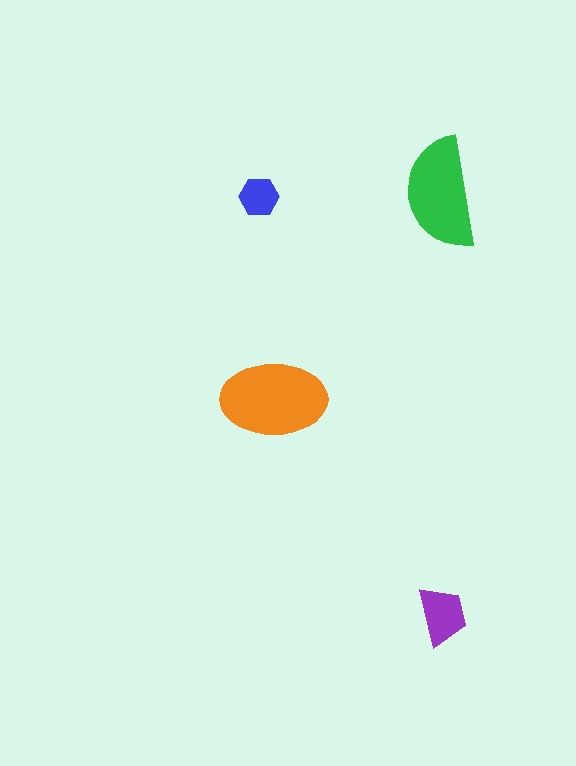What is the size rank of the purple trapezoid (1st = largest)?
3rd.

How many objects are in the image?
There are 4 objects in the image.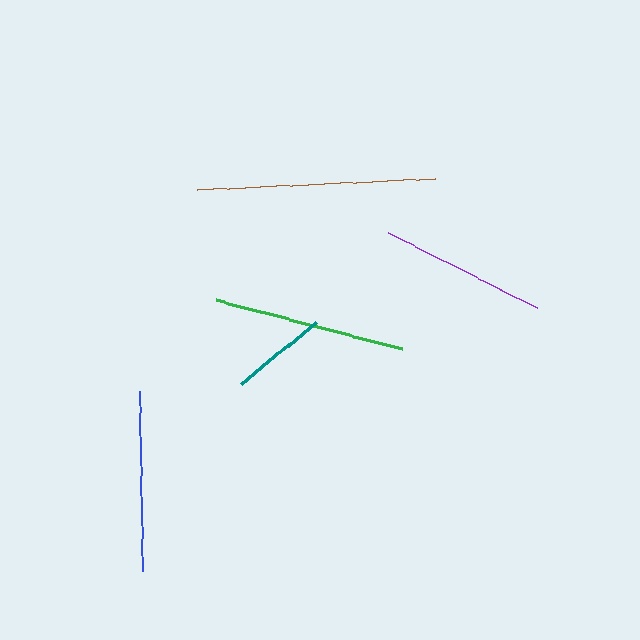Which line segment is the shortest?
The teal line is the shortest at approximately 97 pixels.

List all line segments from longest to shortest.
From longest to shortest: brown, green, blue, purple, teal.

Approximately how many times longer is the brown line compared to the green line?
The brown line is approximately 1.2 times the length of the green line.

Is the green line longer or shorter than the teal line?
The green line is longer than the teal line.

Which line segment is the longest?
The brown line is the longest at approximately 238 pixels.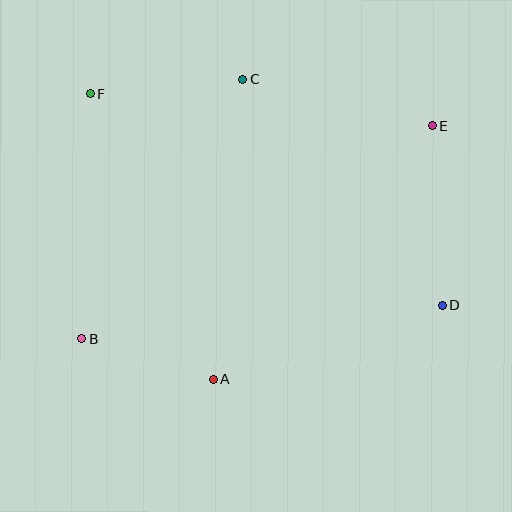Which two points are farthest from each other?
Points D and F are farthest from each other.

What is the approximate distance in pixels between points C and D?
The distance between C and D is approximately 302 pixels.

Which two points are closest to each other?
Points A and B are closest to each other.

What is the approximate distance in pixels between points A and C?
The distance between A and C is approximately 302 pixels.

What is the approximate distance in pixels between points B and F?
The distance between B and F is approximately 245 pixels.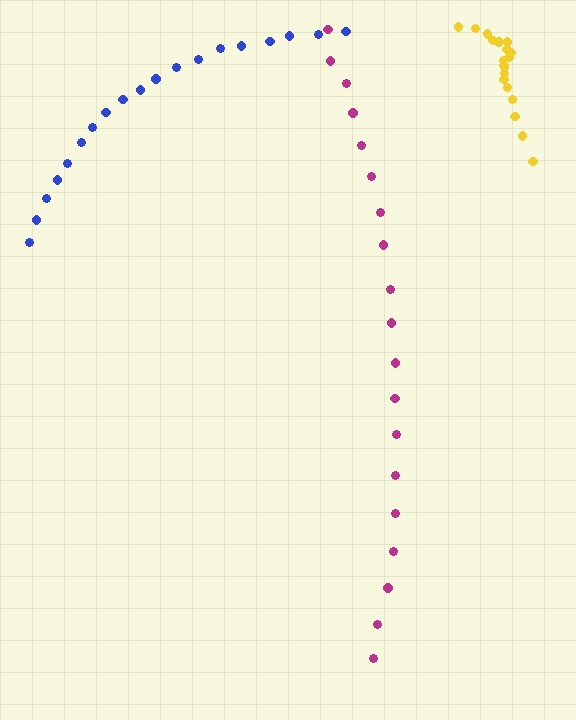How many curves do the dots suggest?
There are 3 distinct paths.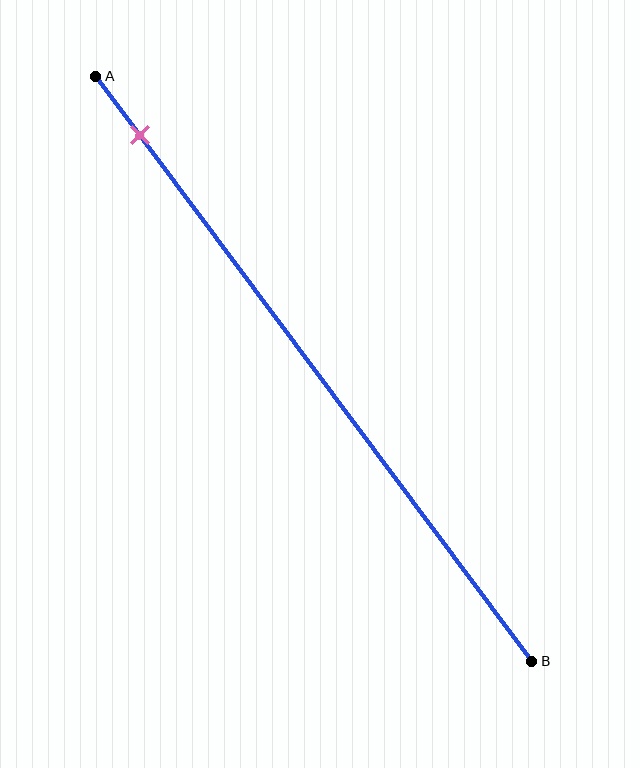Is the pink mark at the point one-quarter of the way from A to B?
No, the mark is at about 10% from A, not at the 25% one-quarter point.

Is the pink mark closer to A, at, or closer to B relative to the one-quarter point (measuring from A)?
The pink mark is closer to point A than the one-quarter point of segment AB.